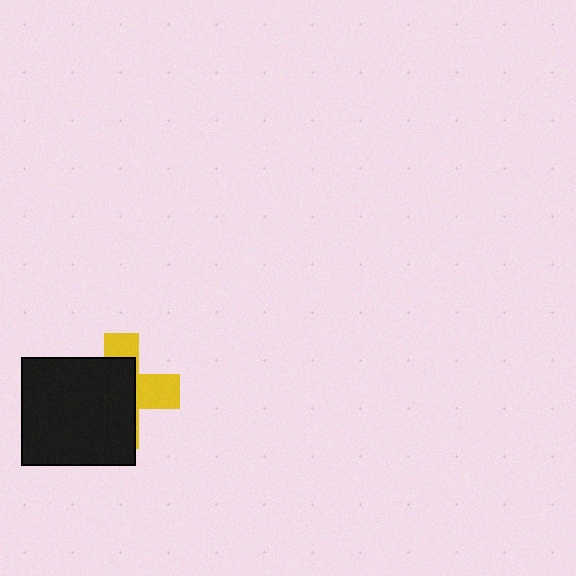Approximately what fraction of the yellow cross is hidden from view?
Roughly 62% of the yellow cross is hidden behind the black rectangle.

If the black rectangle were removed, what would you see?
You would see the complete yellow cross.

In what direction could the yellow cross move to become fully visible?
The yellow cross could move right. That would shift it out from behind the black rectangle entirely.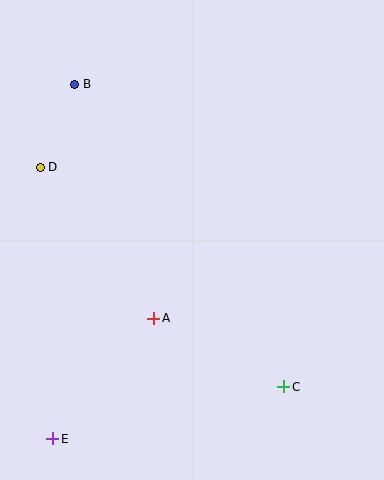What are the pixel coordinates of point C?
Point C is at (284, 387).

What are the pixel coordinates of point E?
Point E is at (53, 439).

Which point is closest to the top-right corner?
Point B is closest to the top-right corner.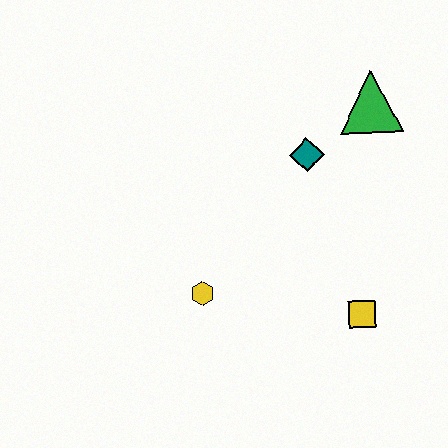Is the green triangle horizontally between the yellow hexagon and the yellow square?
No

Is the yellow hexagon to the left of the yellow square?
Yes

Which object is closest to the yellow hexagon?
The yellow square is closest to the yellow hexagon.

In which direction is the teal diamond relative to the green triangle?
The teal diamond is to the left of the green triangle.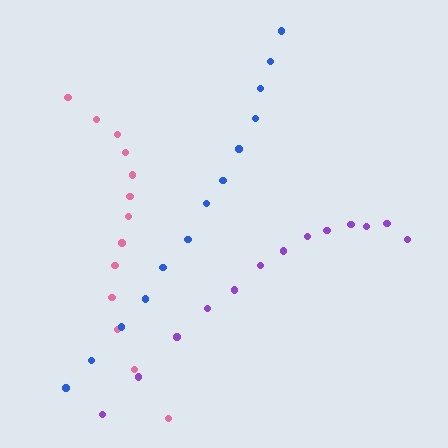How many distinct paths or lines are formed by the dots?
There are 3 distinct paths.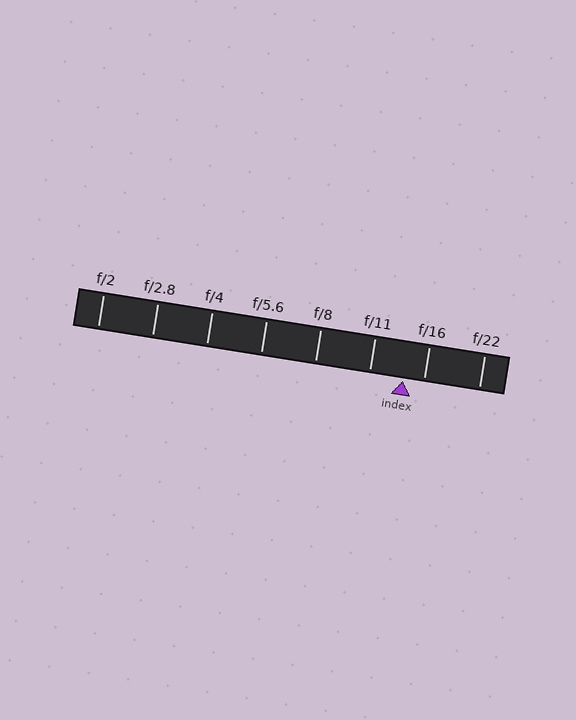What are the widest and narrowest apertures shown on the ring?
The widest aperture shown is f/2 and the narrowest is f/22.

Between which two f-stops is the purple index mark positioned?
The index mark is between f/11 and f/16.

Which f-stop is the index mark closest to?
The index mark is closest to f/16.